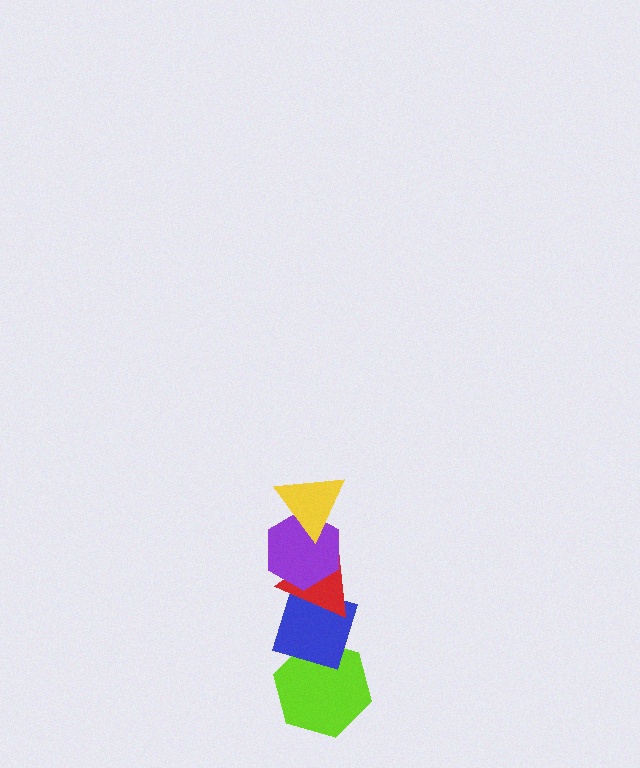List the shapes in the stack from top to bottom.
From top to bottom: the yellow triangle, the purple hexagon, the red triangle, the blue diamond, the lime hexagon.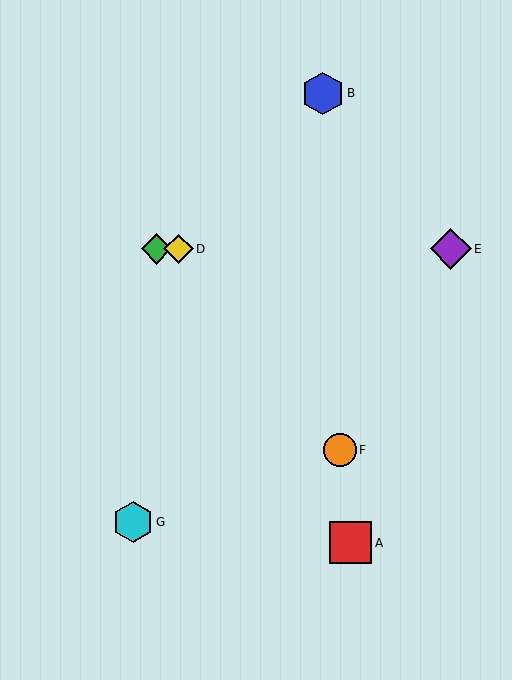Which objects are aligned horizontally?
Objects C, D, E are aligned horizontally.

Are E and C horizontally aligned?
Yes, both are at y≈249.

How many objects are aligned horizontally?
3 objects (C, D, E) are aligned horizontally.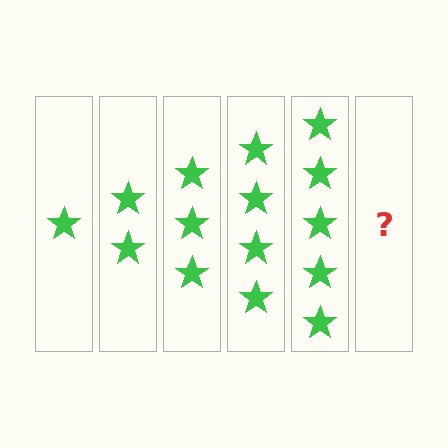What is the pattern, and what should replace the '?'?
The pattern is that each step adds one more star. The '?' should be 6 stars.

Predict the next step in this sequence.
The next step is 6 stars.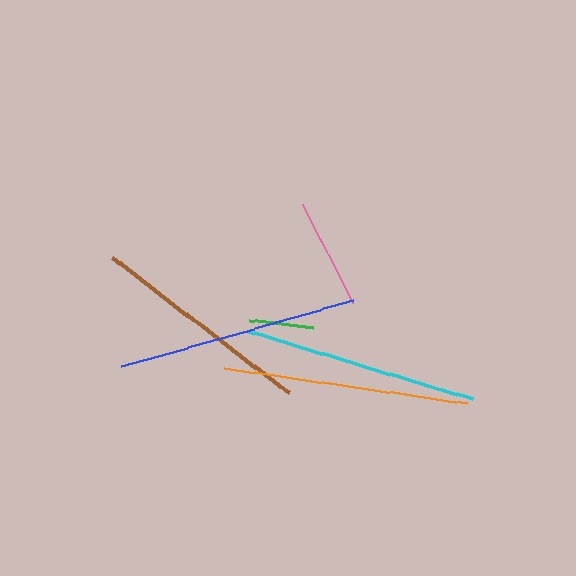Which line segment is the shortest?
The green line is the shortest at approximately 63 pixels.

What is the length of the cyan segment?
The cyan segment is approximately 234 pixels long.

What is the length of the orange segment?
The orange segment is approximately 245 pixels long.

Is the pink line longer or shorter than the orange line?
The orange line is longer than the pink line.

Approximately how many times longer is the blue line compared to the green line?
The blue line is approximately 3.8 times the length of the green line.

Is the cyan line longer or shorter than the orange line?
The orange line is longer than the cyan line.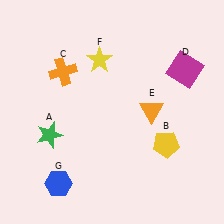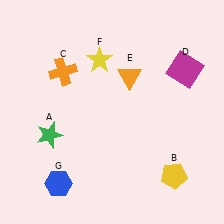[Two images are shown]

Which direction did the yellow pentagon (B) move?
The yellow pentagon (B) moved down.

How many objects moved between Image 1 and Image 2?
2 objects moved between the two images.